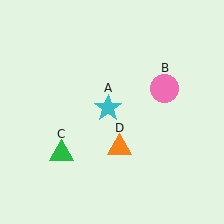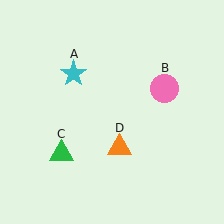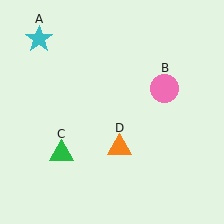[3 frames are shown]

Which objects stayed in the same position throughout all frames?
Pink circle (object B) and green triangle (object C) and orange triangle (object D) remained stationary.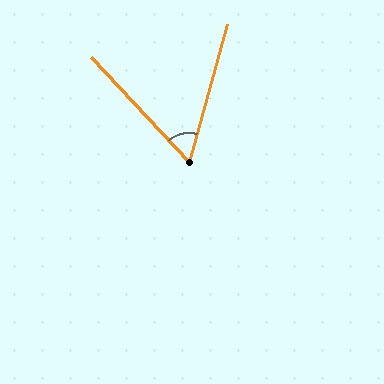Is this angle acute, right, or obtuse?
It is acute.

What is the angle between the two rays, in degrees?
Approximately 59 degrees.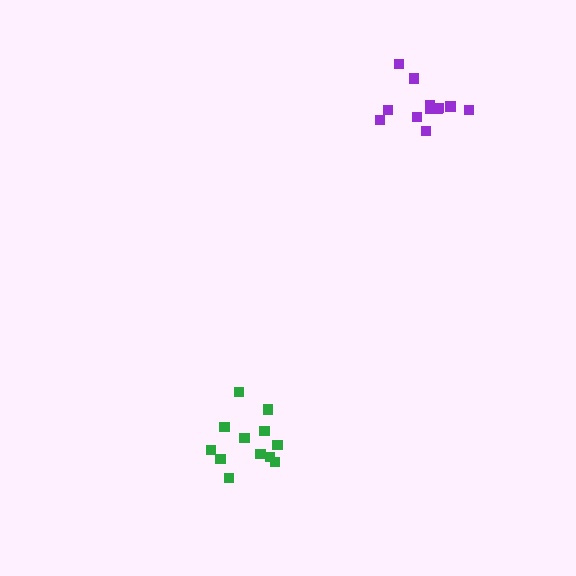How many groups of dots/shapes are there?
There are 2 groups.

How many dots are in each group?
Group 1: 12 dots, Group 2: 12 dots (24 total).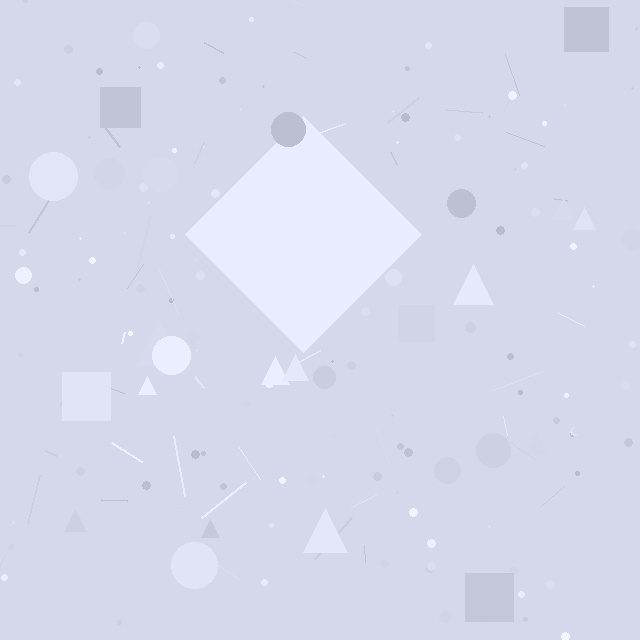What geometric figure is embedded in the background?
A diamond is embedded in the background.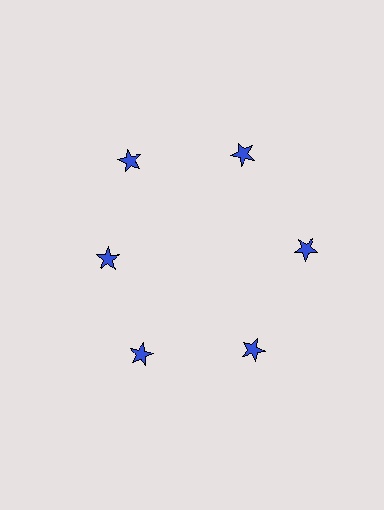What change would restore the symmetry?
The symmetry would be restored by moving it outward, back onto the ring so that all 6 stars sit at equal angles and equal distance from the center.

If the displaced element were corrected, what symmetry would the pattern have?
It would have 6-fold rotational symmetry — the pattern would map onto itself every 60 degrees.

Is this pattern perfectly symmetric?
No. The 6 blue stars are arranged in a ring, but one element near the 9 o'clock position is pulled inward toward the center, breaking the 6-fold rotational symmetry.